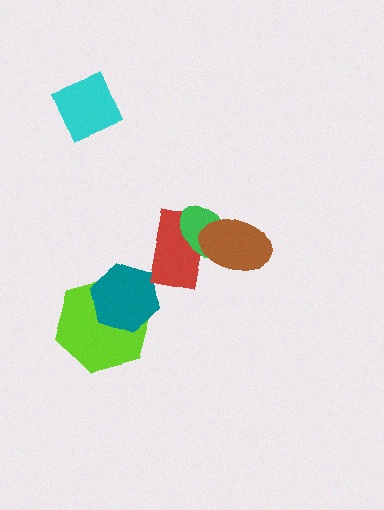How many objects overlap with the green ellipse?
2 objects overlap with the green ellipse.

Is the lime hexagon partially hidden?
Yes, it is partially covered by another shape.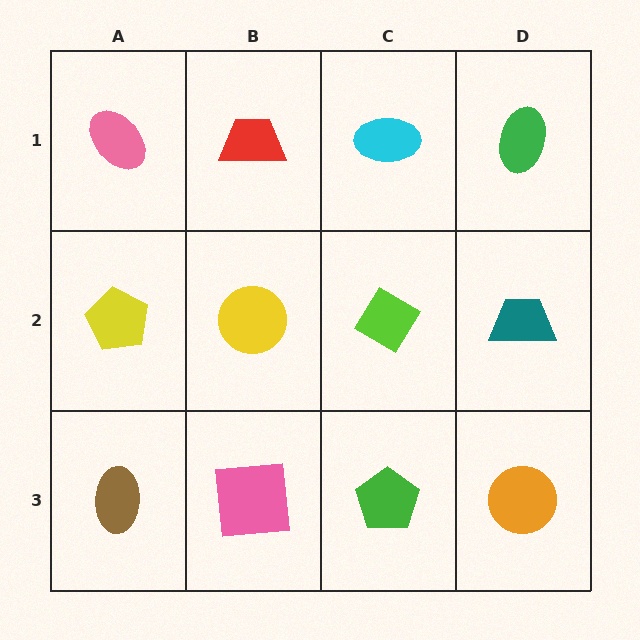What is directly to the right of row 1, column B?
A cyan ellipse.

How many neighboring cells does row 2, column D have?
3.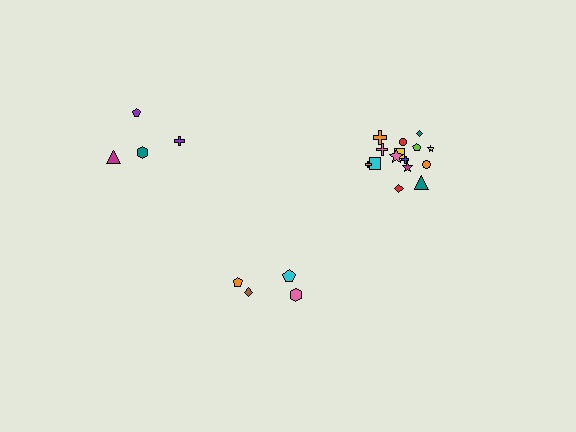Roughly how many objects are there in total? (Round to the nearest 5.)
Roughly 25 objects in total.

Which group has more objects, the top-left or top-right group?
The top-right group.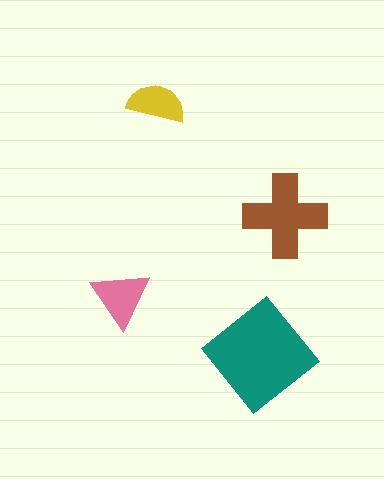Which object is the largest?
The teal diamond.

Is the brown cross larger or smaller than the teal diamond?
Smaller.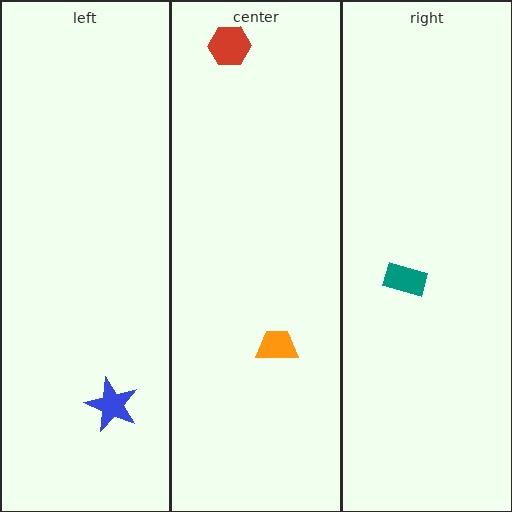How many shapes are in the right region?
1.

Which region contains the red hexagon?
The center region.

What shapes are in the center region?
The orange trapezoid, the red hexagon.